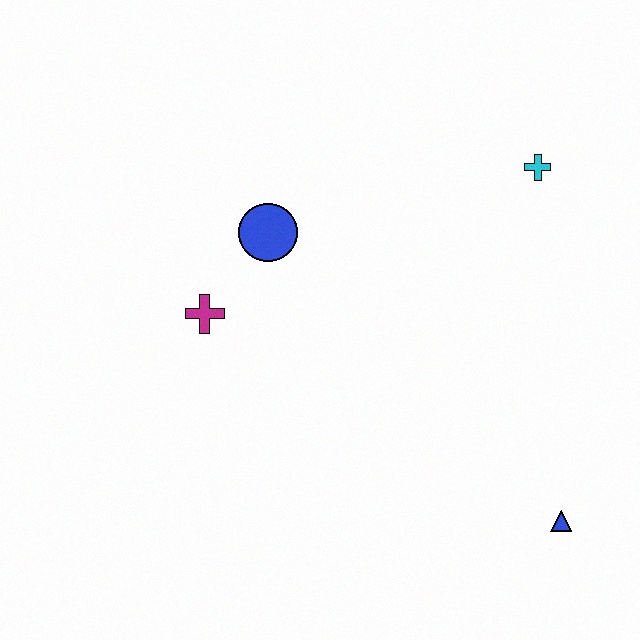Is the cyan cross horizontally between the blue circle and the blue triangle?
Yes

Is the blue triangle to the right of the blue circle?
Yes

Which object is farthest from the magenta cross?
The blue triangle is farthest from the magenta cross.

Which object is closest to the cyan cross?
The blue circle is closest to the cyan cross.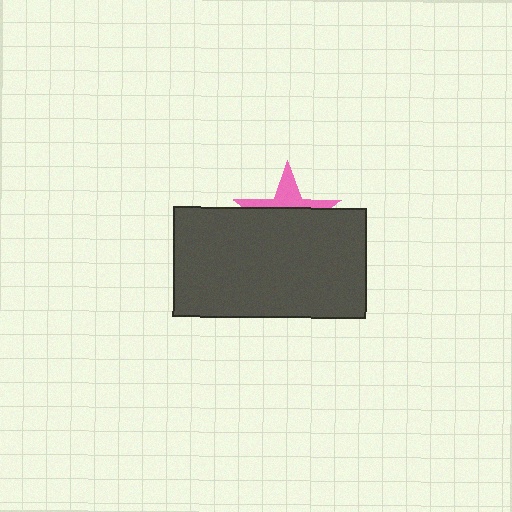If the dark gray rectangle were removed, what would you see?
You would see the complete pink star.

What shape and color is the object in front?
The object in front is a dark gray rectangle.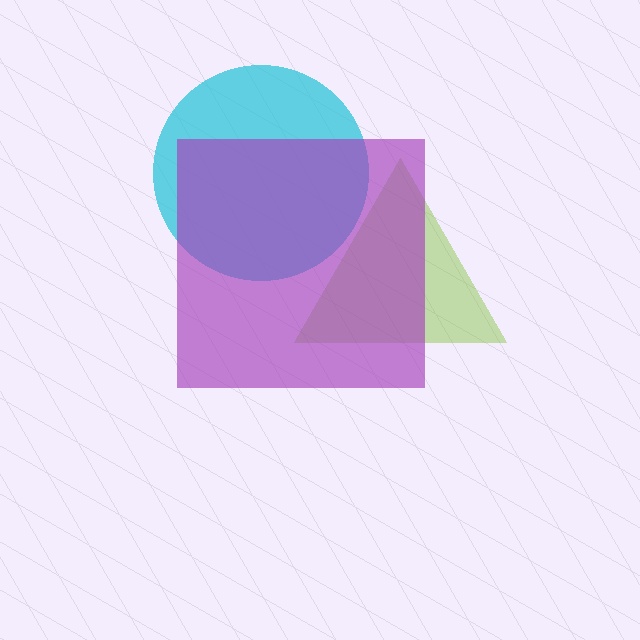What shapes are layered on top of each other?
The layered shapes are: a lime triangle, a cyan circle, a purple square.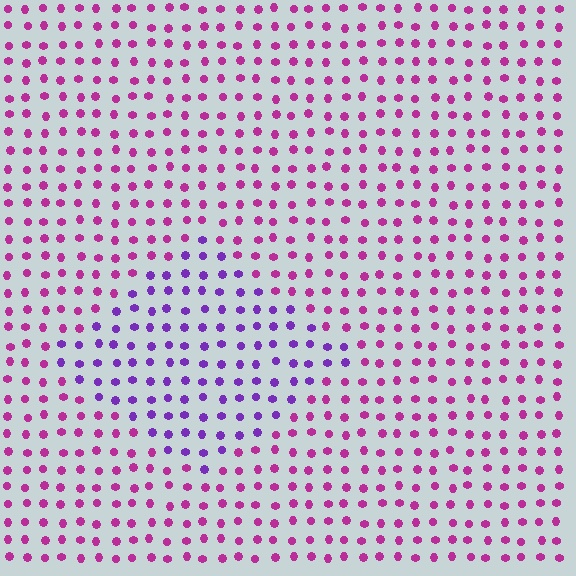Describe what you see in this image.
The image is filled with small magenta elements in a uniform arrangement. A diamond-shaped region is visible where the elements are tinted to a slightly different hue, forming a subtle color boundary.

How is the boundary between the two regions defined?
The boundary is defined purely by a slight shift in hue (about 42 degrees). Spacing, size, and orientation are identical on both sides.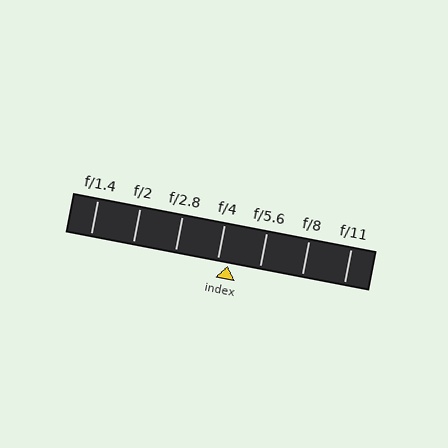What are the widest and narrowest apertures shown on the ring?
The widest aperture shown is f/1.4 and the narrowest is f/11.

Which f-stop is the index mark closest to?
The index mark is closest to f/4.